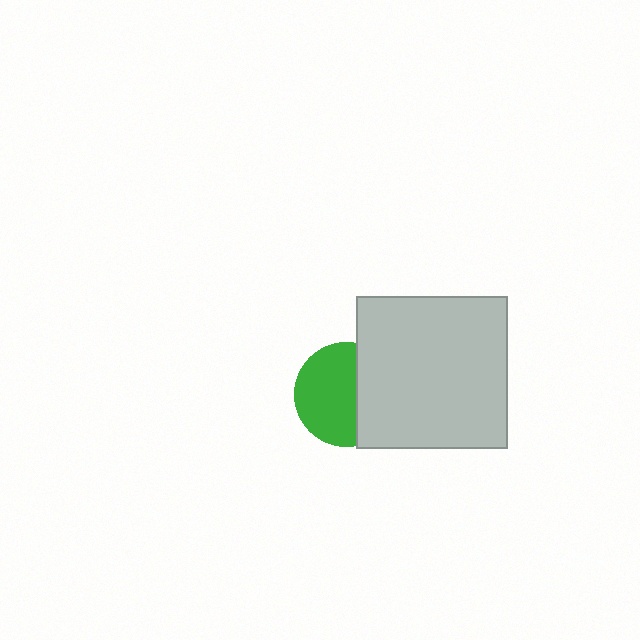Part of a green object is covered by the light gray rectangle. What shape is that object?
It is a circle.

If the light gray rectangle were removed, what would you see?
You would see the complete green circle.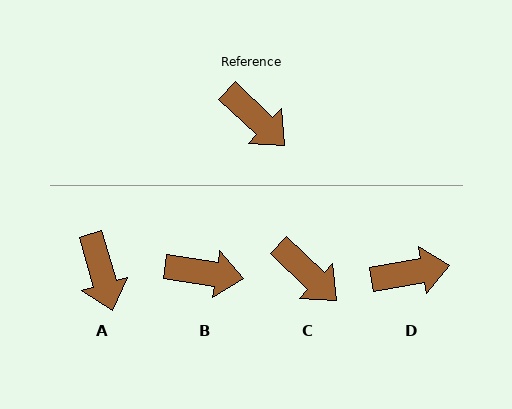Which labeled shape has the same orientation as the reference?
C.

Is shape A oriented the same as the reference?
No, it is off by about 30 degrees.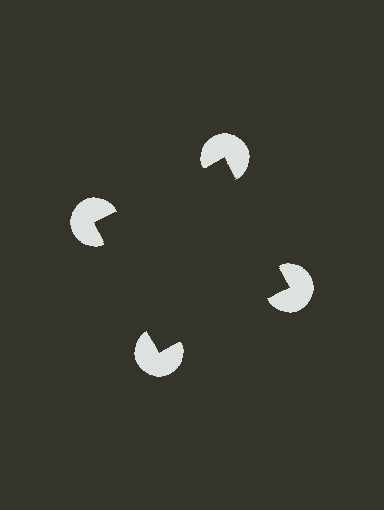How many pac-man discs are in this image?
There are 4 — one at each vertex of the illusory square.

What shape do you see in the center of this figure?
An illusory square — its edges are inferred from the aligned wedge cuts in the pac-man discs, not physically drawn.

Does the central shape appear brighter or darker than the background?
It typically appears slightly darker than the background, even though no actual brightness change is drawn.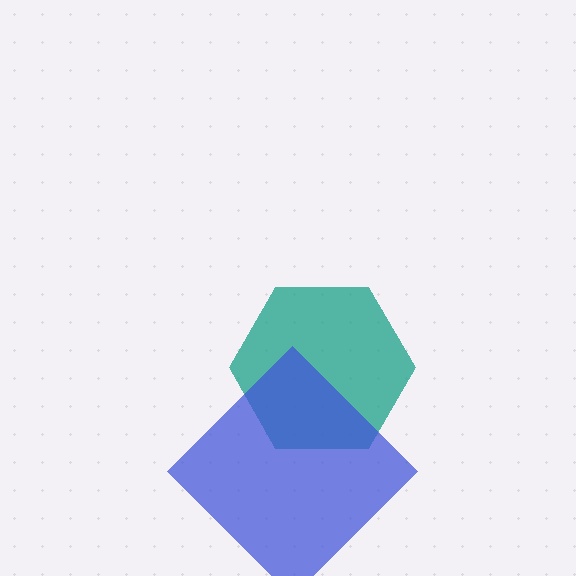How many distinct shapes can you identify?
There are 2 distinct shapes: a teal hexagon, a blue diamond.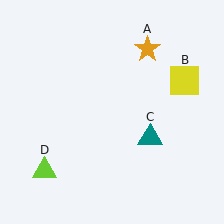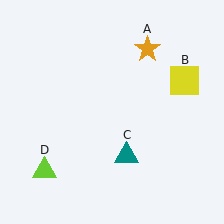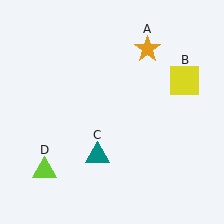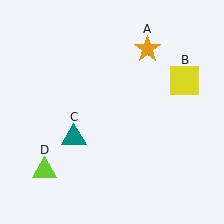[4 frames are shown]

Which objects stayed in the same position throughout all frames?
Orange star (object A) and yellow square (object B) and lime triangle (object D) remained stationary.